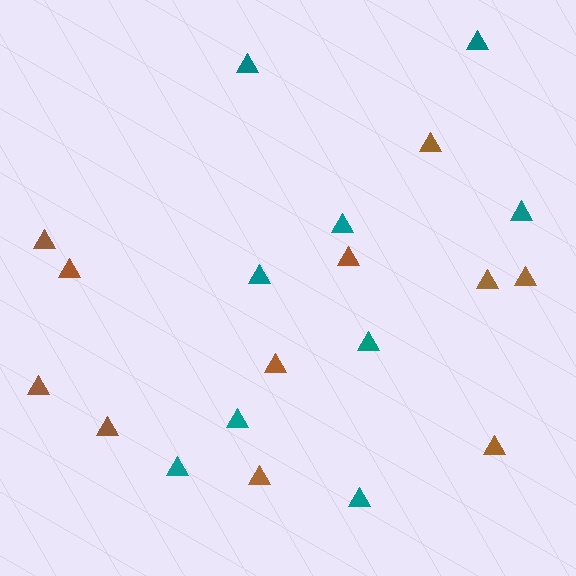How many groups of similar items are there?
There are 2 groups: one group of brown triangles (11) and one group of teal triangles (9).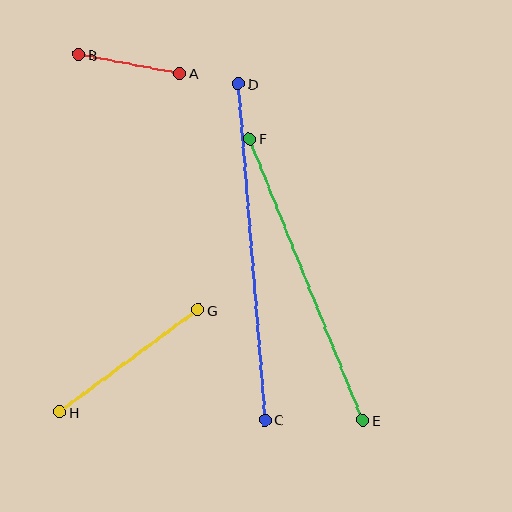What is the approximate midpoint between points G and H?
The midpoint is at approximately (129, 361) pixels.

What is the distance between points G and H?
The distance is approximately 172 pixels.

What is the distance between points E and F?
The distance is approximately 303 pixels.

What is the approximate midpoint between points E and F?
The midpoint is at approximately (306, 280) pixels.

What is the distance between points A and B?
The distance is approximately 103 pixels.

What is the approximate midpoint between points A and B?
The midpoint is at approximately (129, 64) pixels.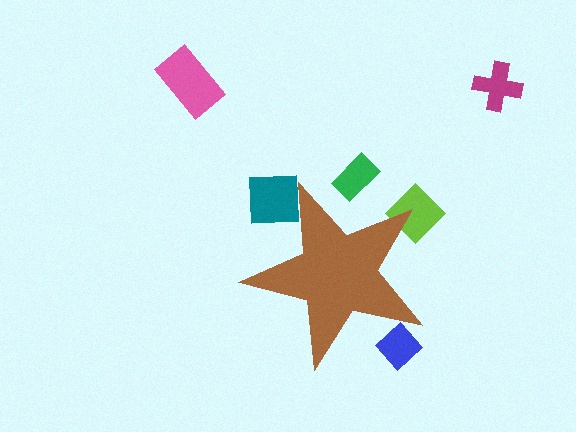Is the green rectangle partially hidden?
Yes, the green rectangle is partially hidden behind the brown star.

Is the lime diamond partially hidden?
Yes, the lime diamond is partially hidden behind the brown star.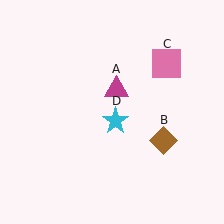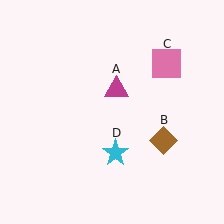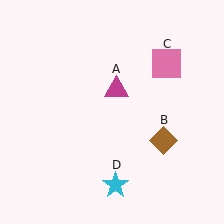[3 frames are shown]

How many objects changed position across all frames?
1 object changed position: cyan star (object D).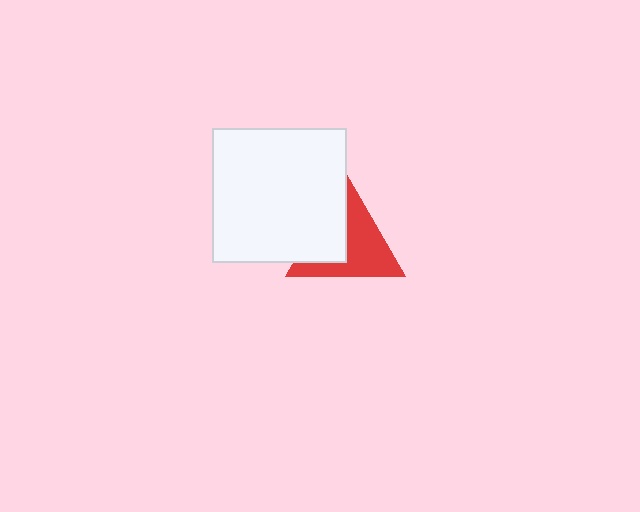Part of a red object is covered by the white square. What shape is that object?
It is a triangle.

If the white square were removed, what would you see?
You would see the complete red triangle.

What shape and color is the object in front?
The object in front is a white square.